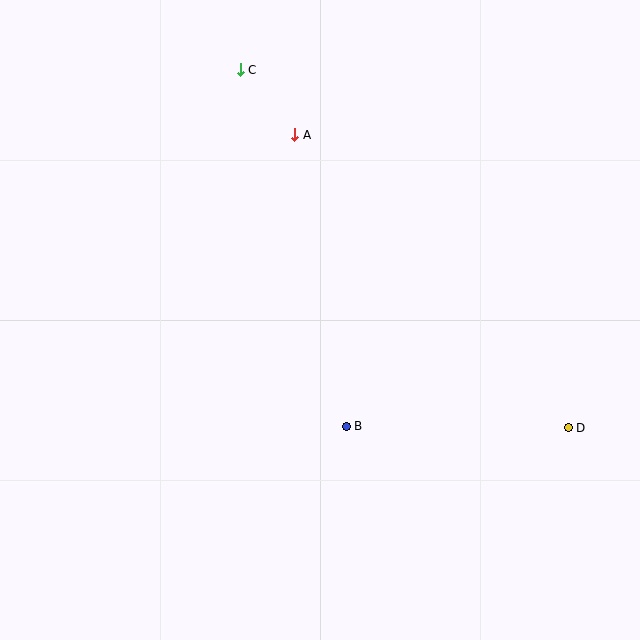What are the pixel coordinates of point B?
Point B is at (346, 426).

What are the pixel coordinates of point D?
Point D is at (568, 428).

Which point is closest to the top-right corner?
Point A is closest to the top-right corner.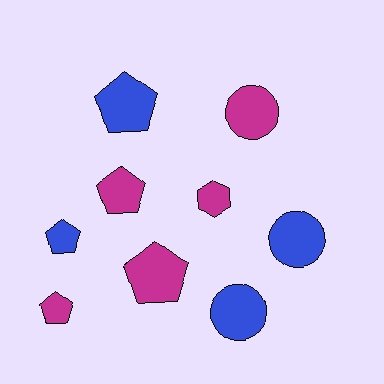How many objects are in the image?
There are 9 objects.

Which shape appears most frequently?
Pentagon, with 5 objects.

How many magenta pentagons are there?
There are 3 magenta pentagons.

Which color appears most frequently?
Magenta, with 5 objects.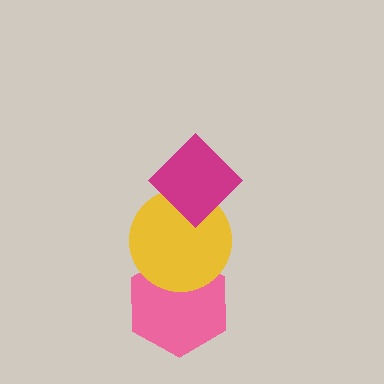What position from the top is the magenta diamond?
The magenta diamond is 1st from the top.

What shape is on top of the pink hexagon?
The yellow circle is on top of the pink hexagon.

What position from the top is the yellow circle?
The yellow circle is 2nd from the top.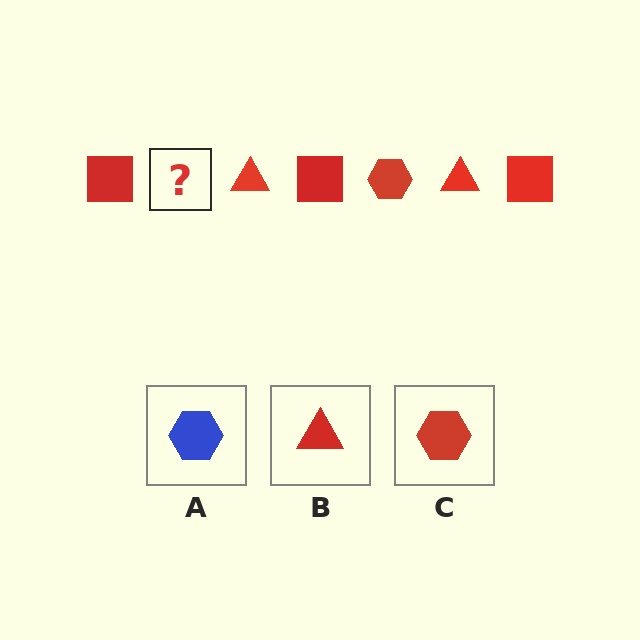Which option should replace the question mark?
Option C.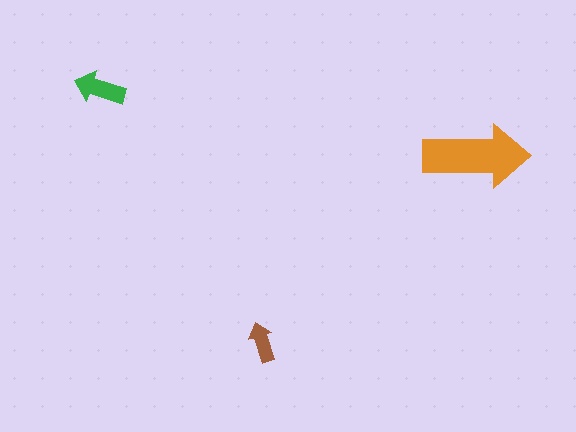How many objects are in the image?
There are 3 objects in the image.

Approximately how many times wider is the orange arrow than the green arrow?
About 2 times wider.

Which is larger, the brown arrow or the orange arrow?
The orange one.